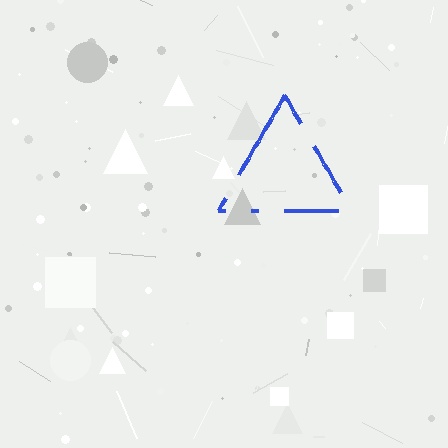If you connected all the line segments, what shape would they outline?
They would outline a triangle.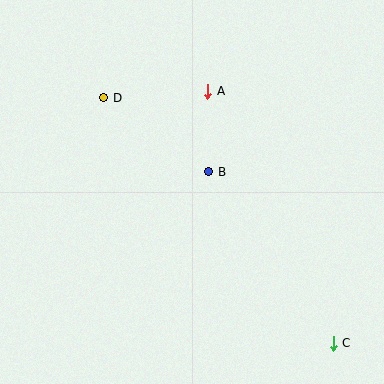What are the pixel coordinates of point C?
Point C is at (333, 343).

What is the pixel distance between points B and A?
The distance between B and A is 81 pixels.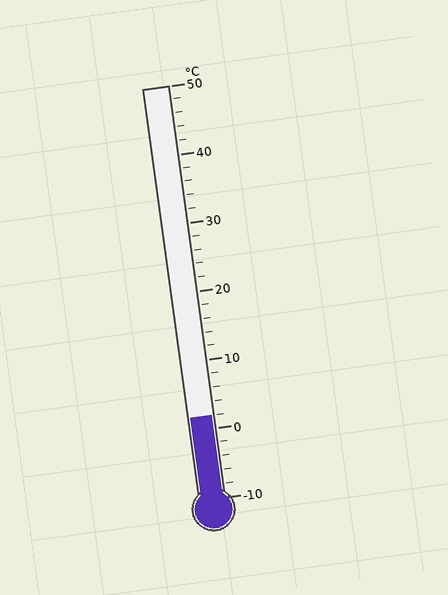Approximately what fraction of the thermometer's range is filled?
The thermometer is filled to approximately 20% of its range.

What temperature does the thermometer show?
The thermometer shows approximately 2°C.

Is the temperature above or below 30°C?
The temperature is below 30°C.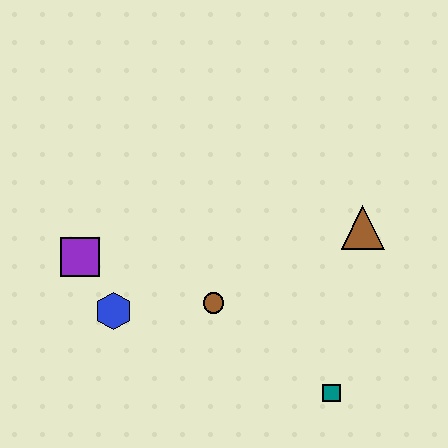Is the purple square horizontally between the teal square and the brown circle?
No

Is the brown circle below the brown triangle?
Yes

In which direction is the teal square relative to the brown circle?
The teal square is to the right of the brown circle.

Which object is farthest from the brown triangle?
The purple square is farthest from the brown triangle.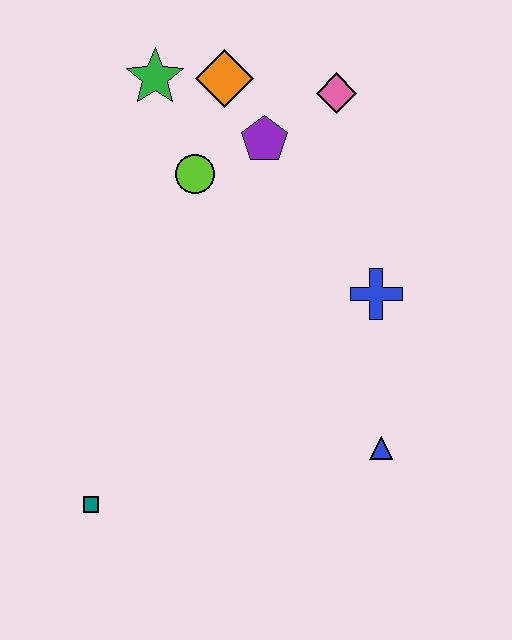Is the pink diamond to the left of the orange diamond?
No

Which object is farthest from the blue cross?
The teal square is farthest from the blue cross.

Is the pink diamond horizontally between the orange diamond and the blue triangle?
Yes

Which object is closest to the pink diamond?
The purple pentagon is closest to the pink diamond.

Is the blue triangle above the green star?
No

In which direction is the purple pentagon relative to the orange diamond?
The purple pentagon is below the orange diamond.